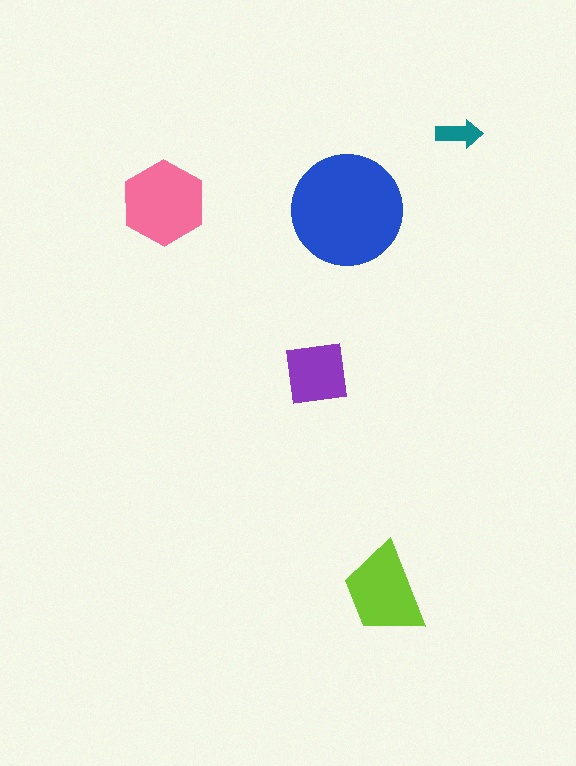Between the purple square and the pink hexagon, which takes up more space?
The pink hexagon.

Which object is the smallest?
The teal arrow.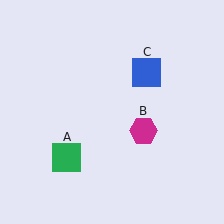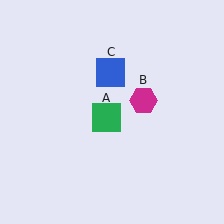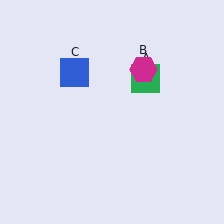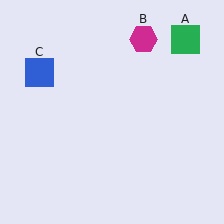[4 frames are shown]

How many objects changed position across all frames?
3 objects changed position: green square (object A), magenta hexagon (object B), blue square (object C).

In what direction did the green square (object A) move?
The green square (object A) moved up and to the right.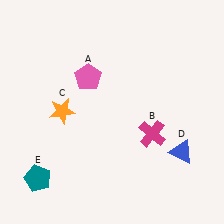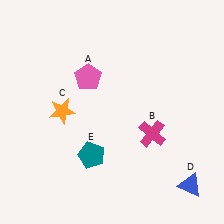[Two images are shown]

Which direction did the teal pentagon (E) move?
The teal pentagon (E) moved right.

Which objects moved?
The objects that moved are: the blue triangle (D), the teal pentagon (E).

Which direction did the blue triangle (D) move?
The blue triangle (D) moved down.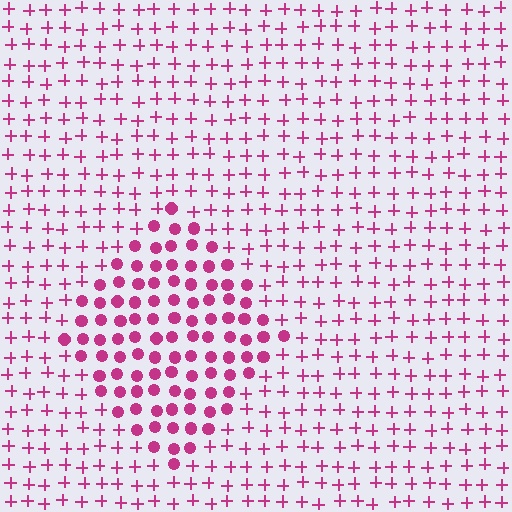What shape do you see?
I see a diamond.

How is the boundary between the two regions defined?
The boundary is defined by a change in element shape: circles inside vs. plus signs outside. All elements share the same color and spacing.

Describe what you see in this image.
The image is filled with small magenta elements arranged in a uniform grid. A diamond-shaped region contains circles, while the surrounding area contains plus signs. The boundary is defined purely by the change in element shape.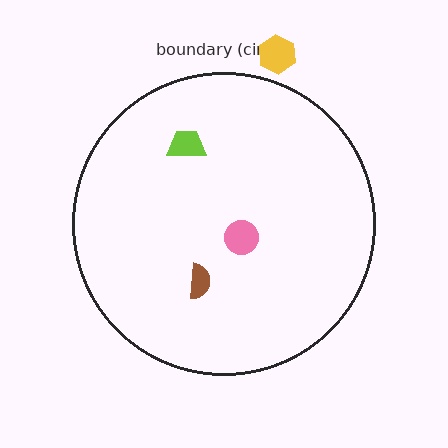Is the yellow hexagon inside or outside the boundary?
Outside.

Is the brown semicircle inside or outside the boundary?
Inside.